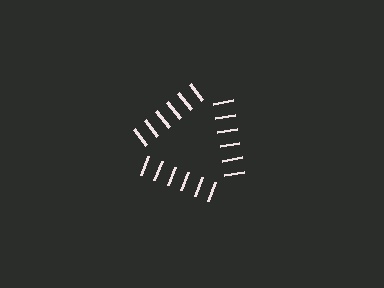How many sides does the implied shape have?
3 sides — the line-ends trace a triangle.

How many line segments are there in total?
18 — 6 along each of the 3 edges.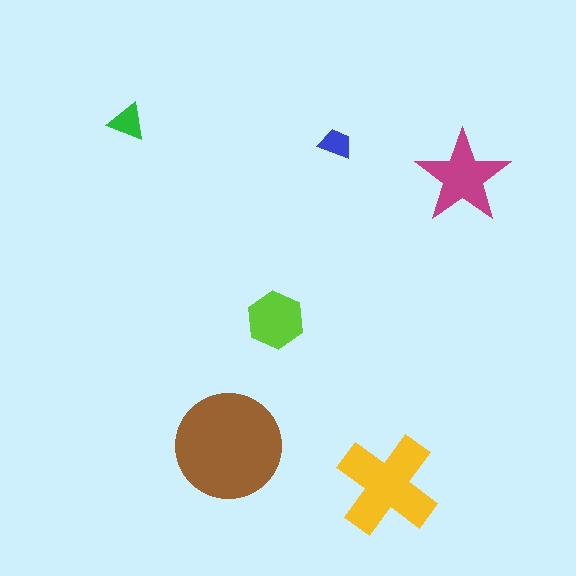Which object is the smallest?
The blue trapezoid.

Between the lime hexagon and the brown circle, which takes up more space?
The brown circle.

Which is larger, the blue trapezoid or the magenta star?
The magenta star.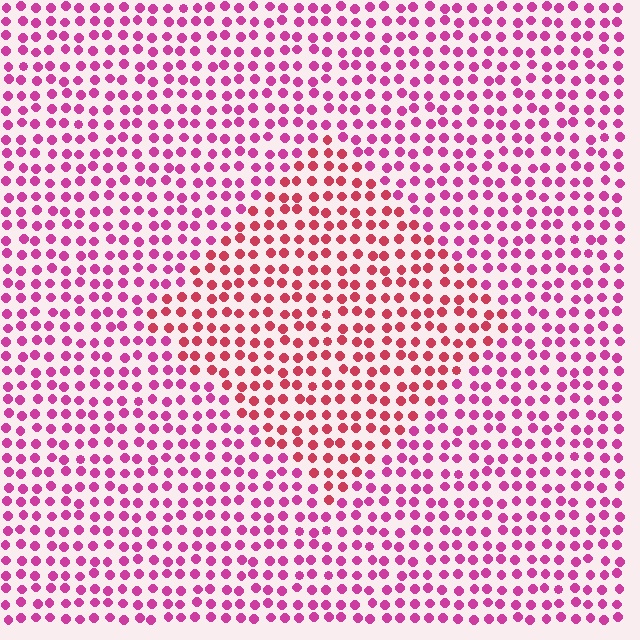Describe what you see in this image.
The image is filled with small magenta elements in a uniform arrangement. A diamond-shaped region is visible where the elements are tinted to a slightly different hue, forming a subtle color boundary.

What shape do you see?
I see a diamond.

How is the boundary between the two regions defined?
The boundary is defined purely by a slight shift in hue (about 30 degrees). Spacing, size, and orientation are identical on both sides.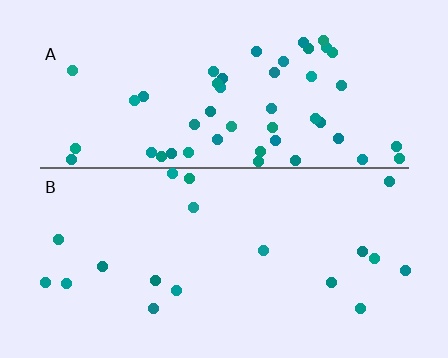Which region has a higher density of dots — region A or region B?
A (the top).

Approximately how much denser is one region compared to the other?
Approximately 2.7× — region A over region B.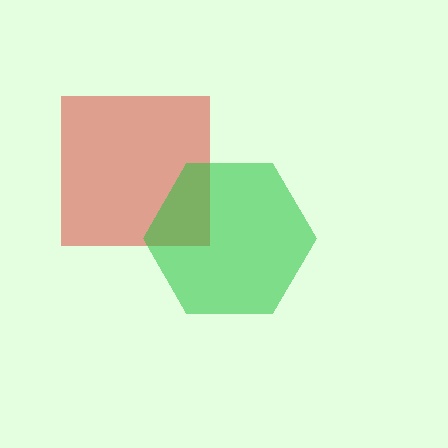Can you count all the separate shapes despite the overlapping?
Yes, there are 2 separate shapes.